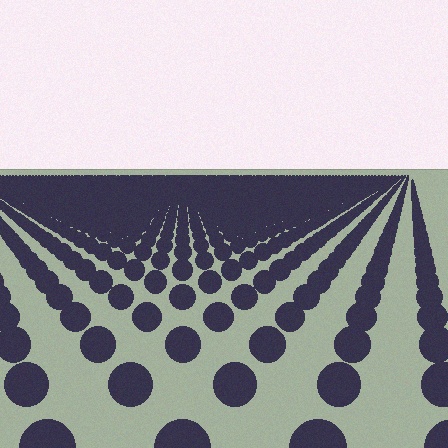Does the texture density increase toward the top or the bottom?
Density increases toward the top.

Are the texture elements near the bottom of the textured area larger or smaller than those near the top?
Larger. Near the bottom, elements are closer to the viewer and appear at a bigger on-screen size.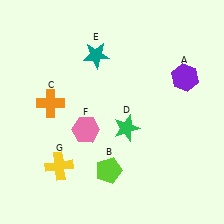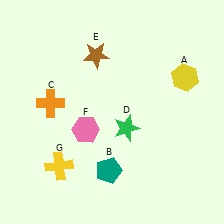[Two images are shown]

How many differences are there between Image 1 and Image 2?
There are 3 differences between the two images.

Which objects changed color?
A changed from purple to yellow. B changed from lime to teal. E changed from teal to brown.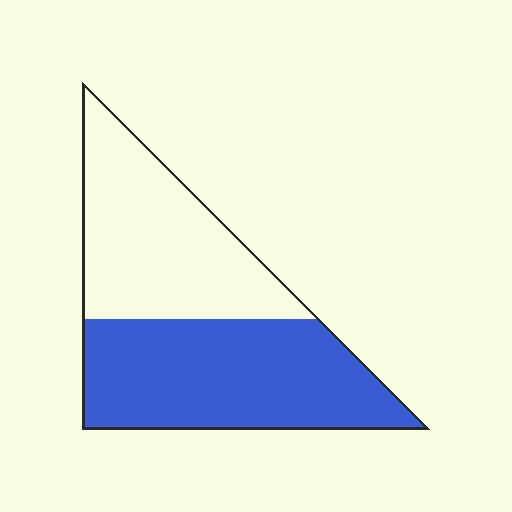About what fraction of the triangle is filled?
About one half (1/2).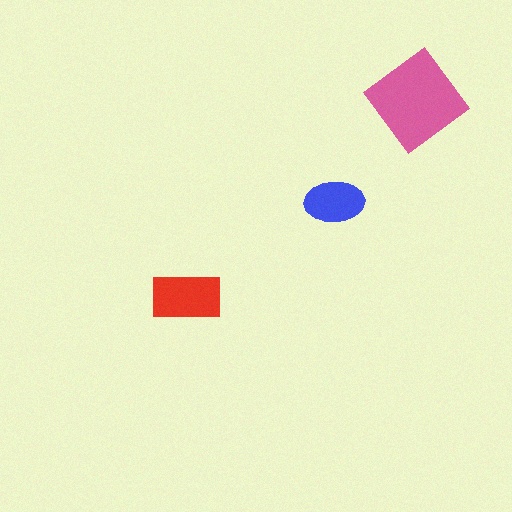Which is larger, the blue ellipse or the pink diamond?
The pink diamond.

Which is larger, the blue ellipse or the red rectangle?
The red rectangle.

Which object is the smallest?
The blue ellipse.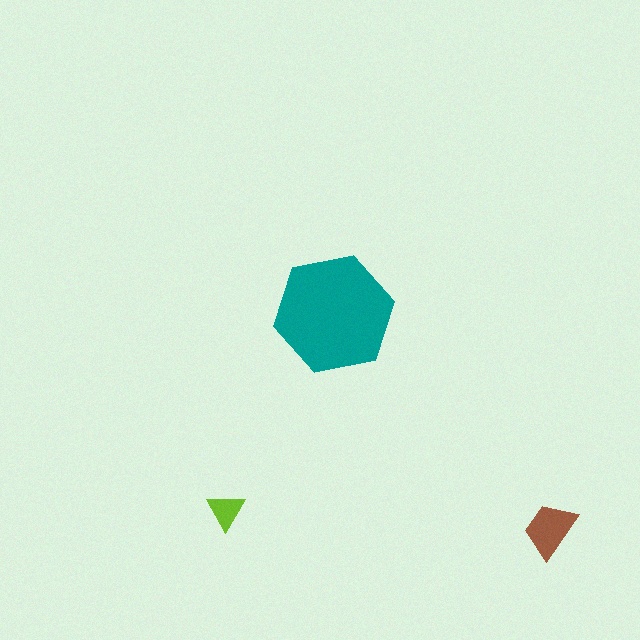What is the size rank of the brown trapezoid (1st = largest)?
2nd.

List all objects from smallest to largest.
The lime triangle, the brown trapezoid, the teal hexagon.